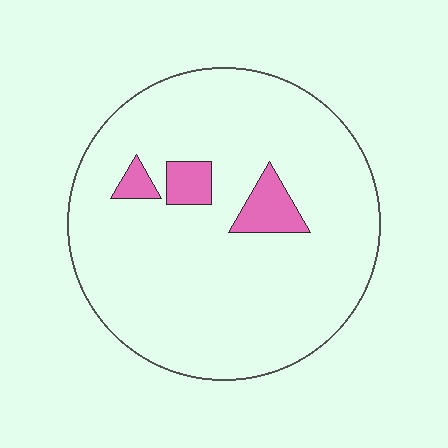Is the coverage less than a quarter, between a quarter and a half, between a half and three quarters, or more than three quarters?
Less than a quarter.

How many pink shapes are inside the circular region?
3.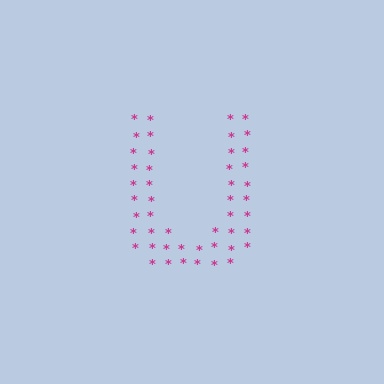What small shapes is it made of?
It is made of small asterisks.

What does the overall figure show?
The overall figure shows the letter U.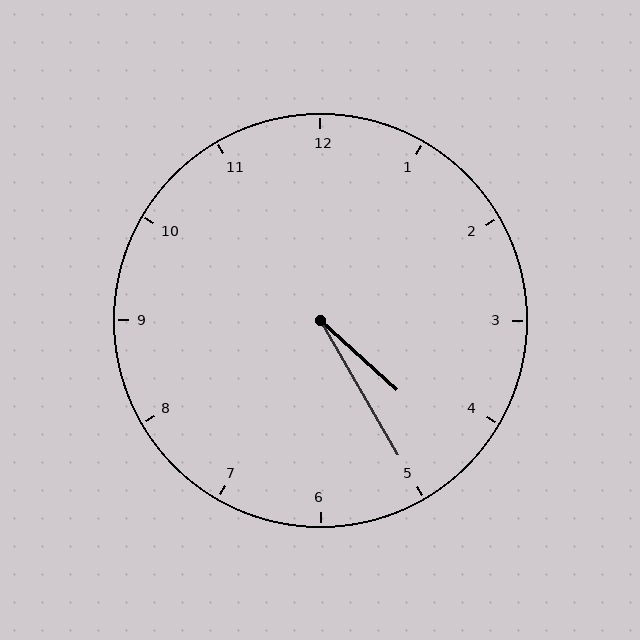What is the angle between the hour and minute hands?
Approximately 18 degrees.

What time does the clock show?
4:25.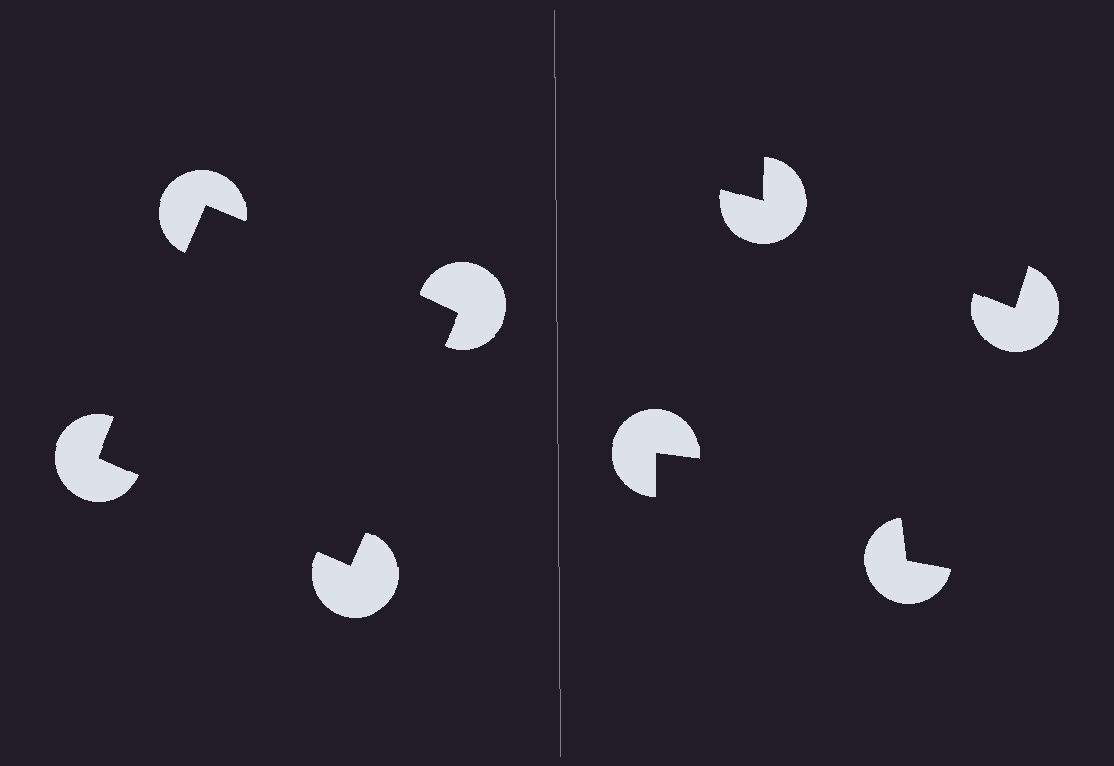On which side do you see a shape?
An illusory square appears on the left side. On the right side the wedge cuts are rotated, so no coherent shape forms.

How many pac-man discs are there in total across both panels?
8 — 4 on each side.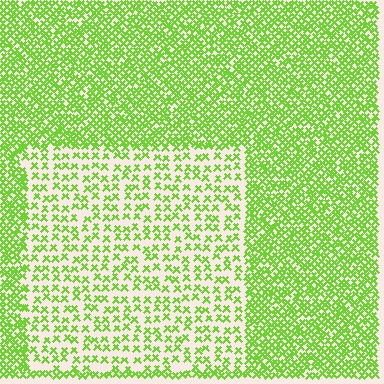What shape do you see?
I see a rectangle.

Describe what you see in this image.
The image contains small lime elements arranged at two different densities. A rectangle-shaped region is visible where the elements are less densely packed than the surrounding area.